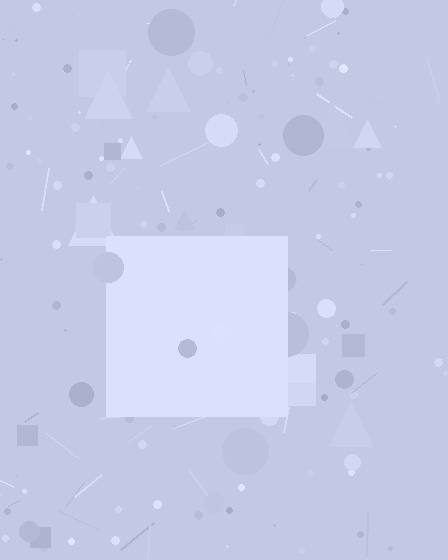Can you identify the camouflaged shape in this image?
The camouflaged shape is a square.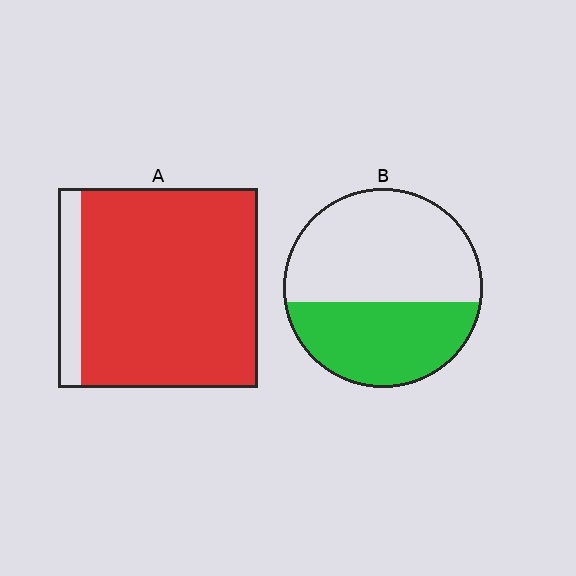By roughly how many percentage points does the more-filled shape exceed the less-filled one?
By roughly 45 percentage points (A over B).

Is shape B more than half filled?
No.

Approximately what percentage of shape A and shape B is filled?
A is approximately 90% and B is approximately 40%.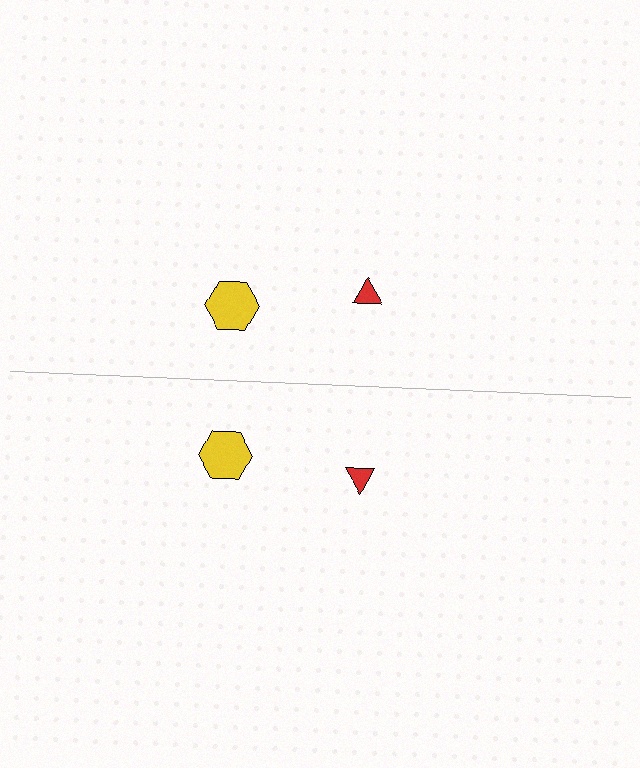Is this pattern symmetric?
Yes, this pattern has bilateral (reflection) symmetry.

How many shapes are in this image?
There are 4 shapes in this image.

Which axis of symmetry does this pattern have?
The pattern has a horizontal axis of symmetry running through the center of the image.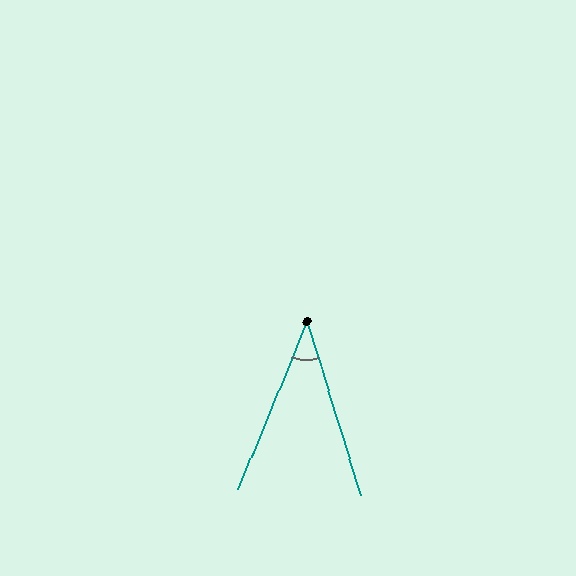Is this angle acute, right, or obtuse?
It is acute.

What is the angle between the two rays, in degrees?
Approximately 40 degrees.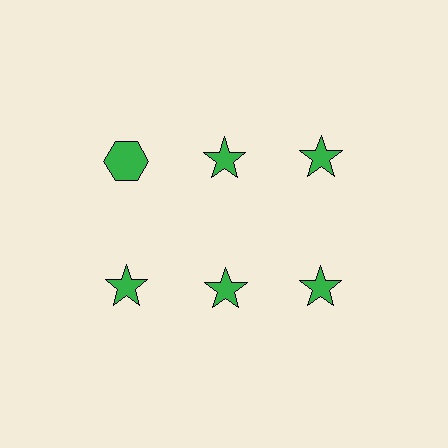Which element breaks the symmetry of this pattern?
The green hexagon in the top row, leftmost column breaks the symmetry. All other shapes are green stars.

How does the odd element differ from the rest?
It has a different shape: hexagon instead of star.